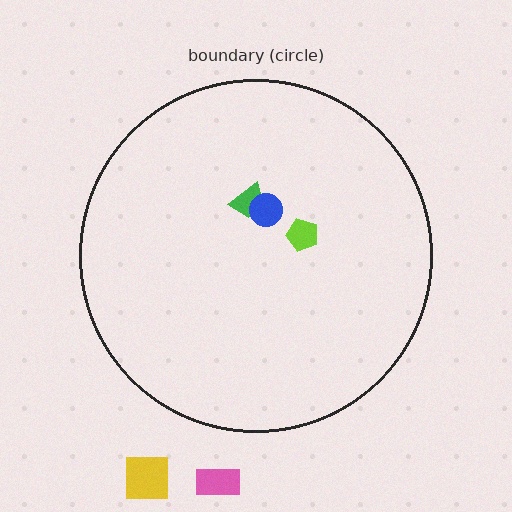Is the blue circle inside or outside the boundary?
Inside.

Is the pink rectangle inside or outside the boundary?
Outside.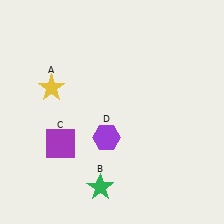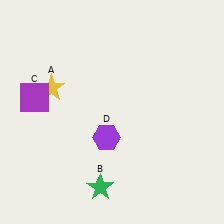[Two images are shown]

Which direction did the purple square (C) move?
The purple square (C) moved up.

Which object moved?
The purple square (C) moved up.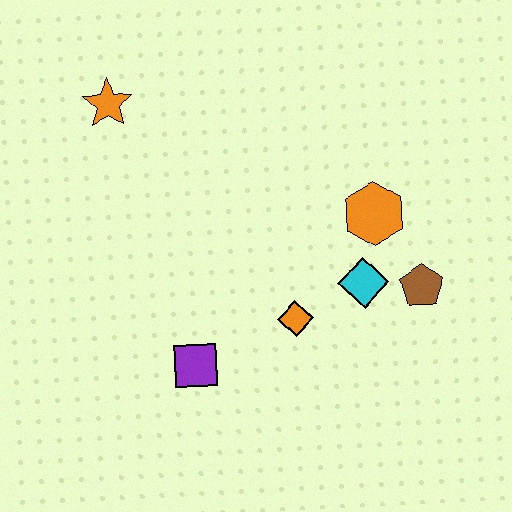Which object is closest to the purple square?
The orange diamond is closest to the purple square.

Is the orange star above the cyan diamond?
Yes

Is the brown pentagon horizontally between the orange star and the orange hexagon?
No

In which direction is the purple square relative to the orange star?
The purple square is below the orange star.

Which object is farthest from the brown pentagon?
The orange star is farthest from the brown pentagon.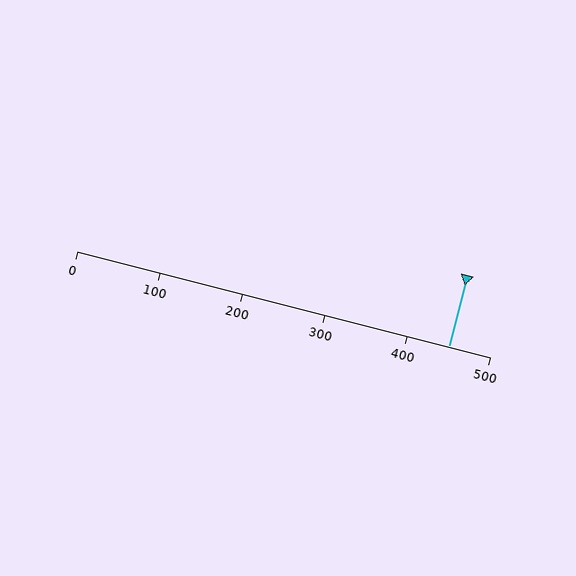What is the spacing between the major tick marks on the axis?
The major ticks are spaced 100 apart.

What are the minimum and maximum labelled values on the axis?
The axis runs from 0 to 500.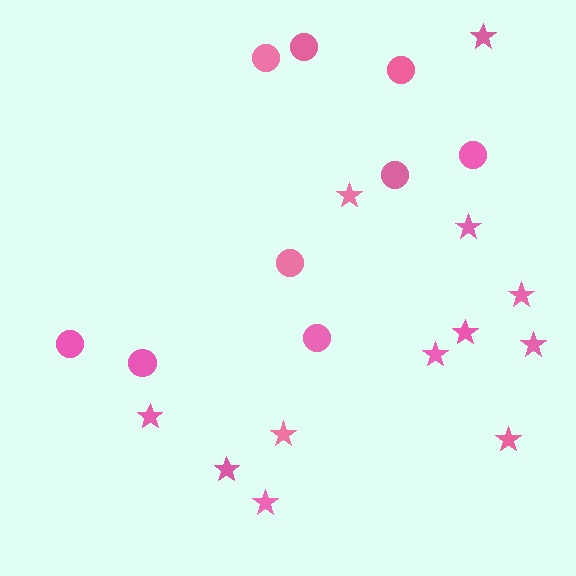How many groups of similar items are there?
There are 2 groups: one group of circles (9) and one group of stars (12).